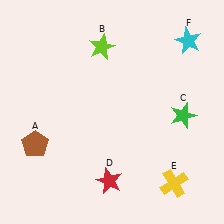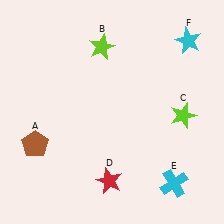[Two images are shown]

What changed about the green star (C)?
In Image 1, C is green. In Image 2, it changed to lime.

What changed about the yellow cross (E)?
In Image 1, E is yellow. In Image 2, it changed to cyan.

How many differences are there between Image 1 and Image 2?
There are 2 differences between the two images.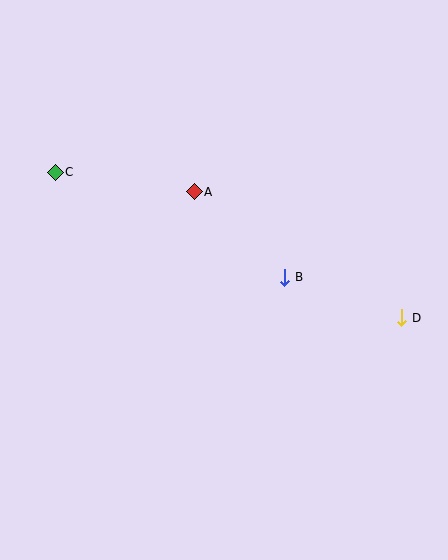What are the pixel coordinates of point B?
Point B is at (285, 277).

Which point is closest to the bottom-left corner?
Point C is closest to the bottom-left corner.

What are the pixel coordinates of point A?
Point A is at (194, 192).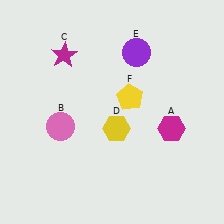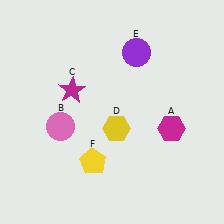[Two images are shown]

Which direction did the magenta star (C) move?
The magenta star (C) moved down.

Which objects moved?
The objects that moved are: the magenta star (C), the yellow pentagon (F).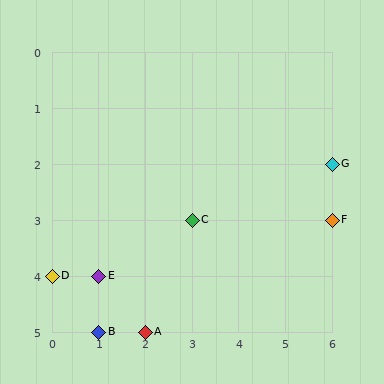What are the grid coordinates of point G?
Point G is at grid coordinates (6, 2).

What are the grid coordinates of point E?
Point E is at grid coordinates (1, 4).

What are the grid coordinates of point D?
Point D is at grid coordinates (0, 4).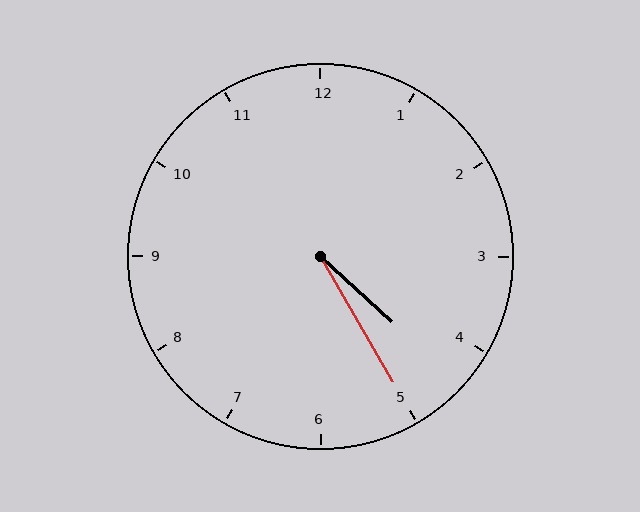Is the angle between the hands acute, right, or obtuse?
It is acute.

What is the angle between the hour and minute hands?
Approximately 18 degrees.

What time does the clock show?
4:25.